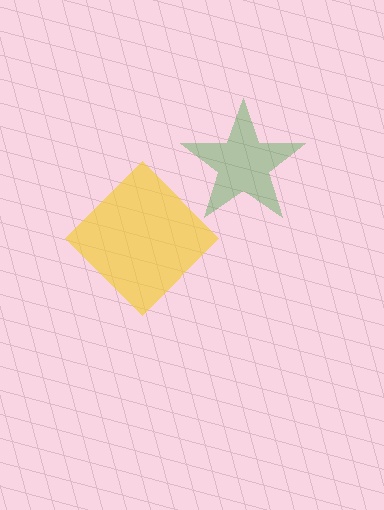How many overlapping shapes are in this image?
There are 2 overlapping shapes in the image.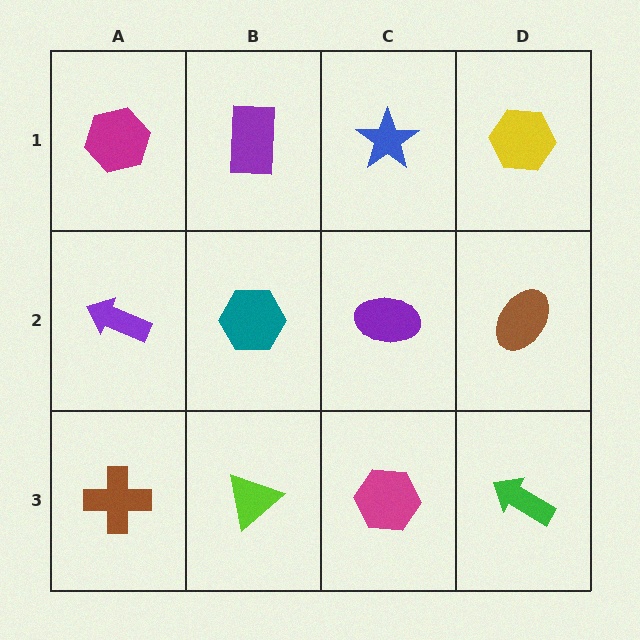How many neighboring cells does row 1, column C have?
3.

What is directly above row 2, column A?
A magenta hexagon.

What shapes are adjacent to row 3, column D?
A brown ellipse (row 2, column D), a magenta hexagon (row 3, column C).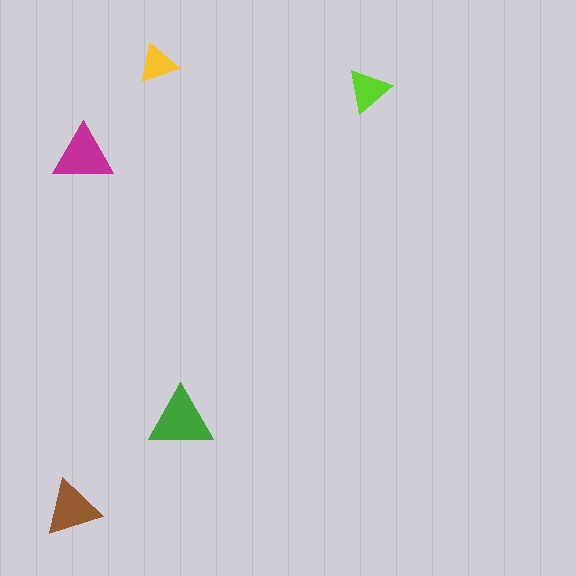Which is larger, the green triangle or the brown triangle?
The green one.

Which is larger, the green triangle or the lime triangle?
The green one.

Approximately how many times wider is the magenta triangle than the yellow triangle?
About 1.5 times wider.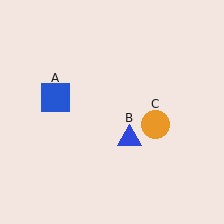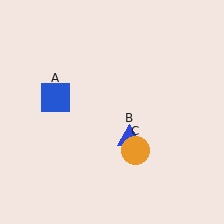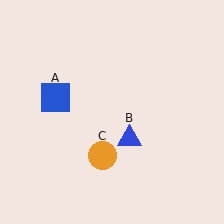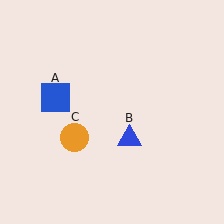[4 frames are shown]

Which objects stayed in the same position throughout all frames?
Blue square (object A) and blue triangle (object B) remained stationary.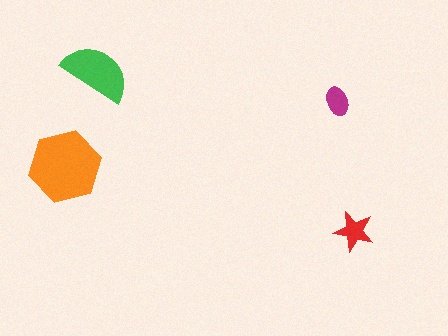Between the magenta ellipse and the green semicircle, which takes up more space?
The green semicircle.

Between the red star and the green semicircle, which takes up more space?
The green semicircle.